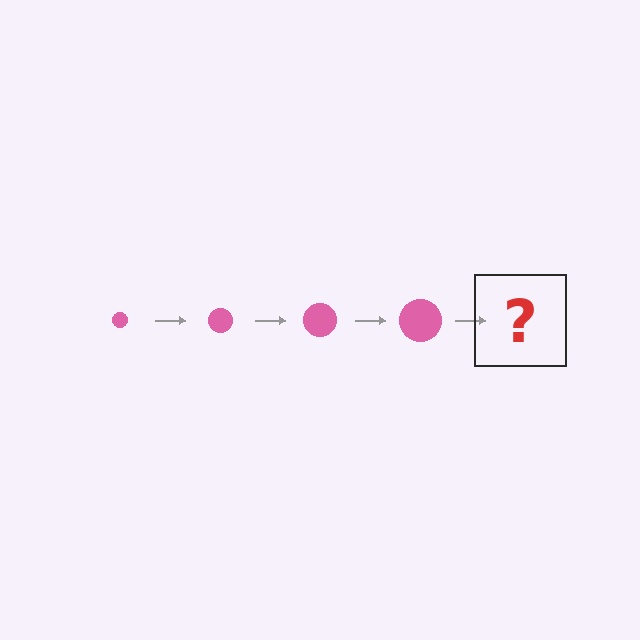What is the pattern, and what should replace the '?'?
The pattern is that the circle gets progressively larger each step. The '?' should be a pink circle, larger than the previous one.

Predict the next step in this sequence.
The next step is a pink circle, larger than the previous one.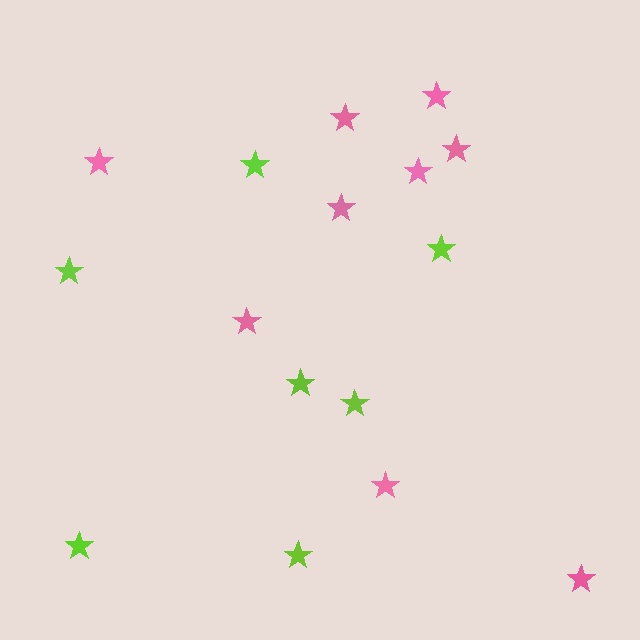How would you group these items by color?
There are 2 groups: one group of pink stars (9) and one group of lime stars (7).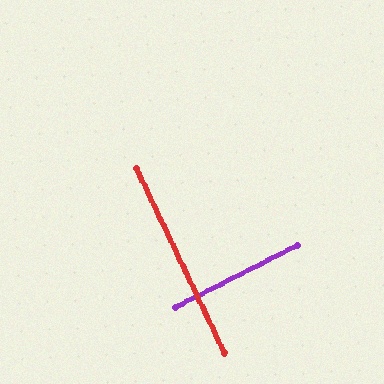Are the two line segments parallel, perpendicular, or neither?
Perpendicular — they meet at approximately 88°.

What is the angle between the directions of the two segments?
Approximately 88 degrees.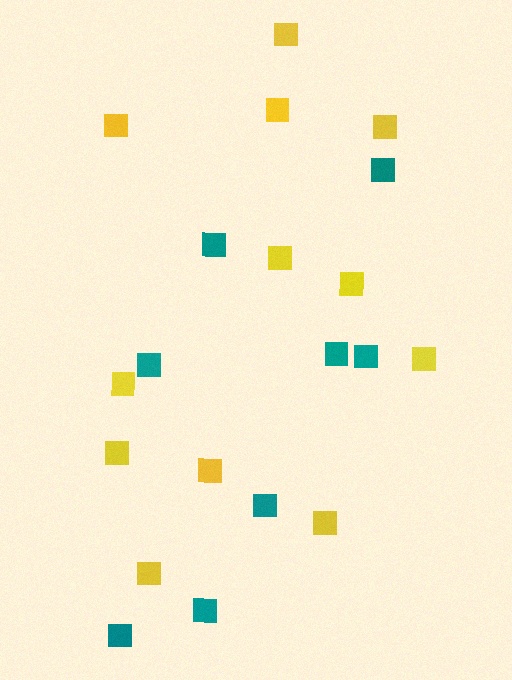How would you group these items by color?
There are 2 groups: one group of teal squares (8) and one group of yellow squares (12).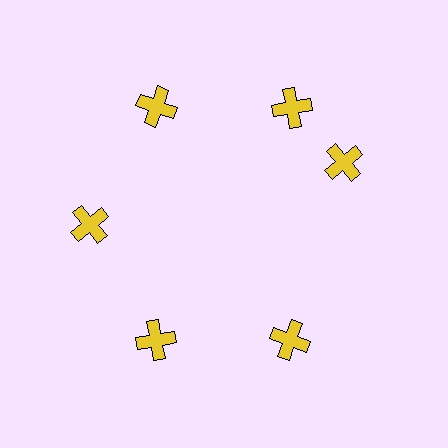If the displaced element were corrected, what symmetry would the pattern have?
It would have 6-fold rotational symmetry — the pattern would map onto itself every 60 degrees.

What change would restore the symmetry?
The symmetry would be restored by rotating it back into even spacing with its neighbors so that all 6 crosses sit at equal angles and equal distance from the center.